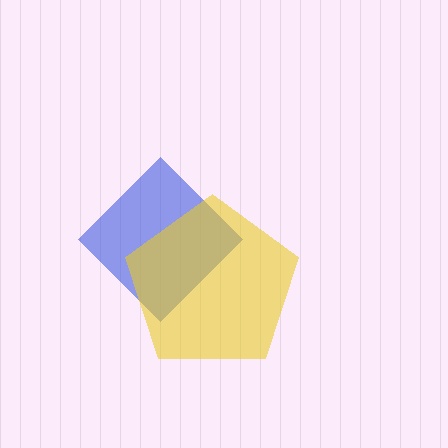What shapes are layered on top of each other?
The layered shapes are: a blue diamond, a yellow pentagon.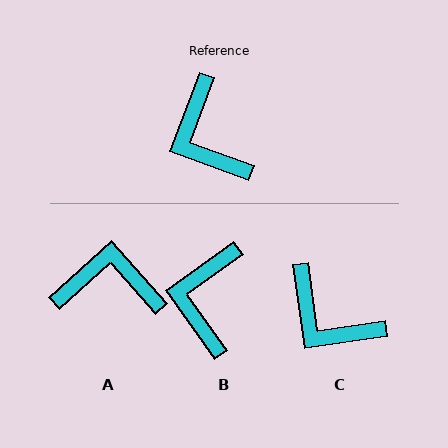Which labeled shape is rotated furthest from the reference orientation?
A, about 118 degrees away.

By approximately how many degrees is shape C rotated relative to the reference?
Approximately 28 degrees counter-clockwise.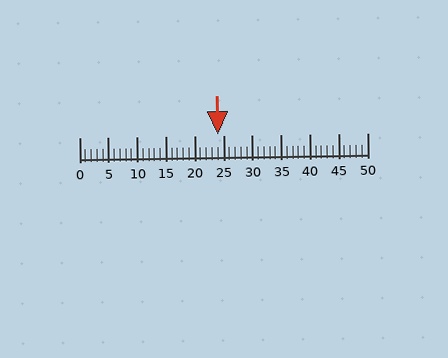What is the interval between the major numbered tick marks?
The major tick marks are spaced 5 units apart.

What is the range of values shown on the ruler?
The ruler shows values from 0 to 50.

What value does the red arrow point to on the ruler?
The red arrow points to approximately 24.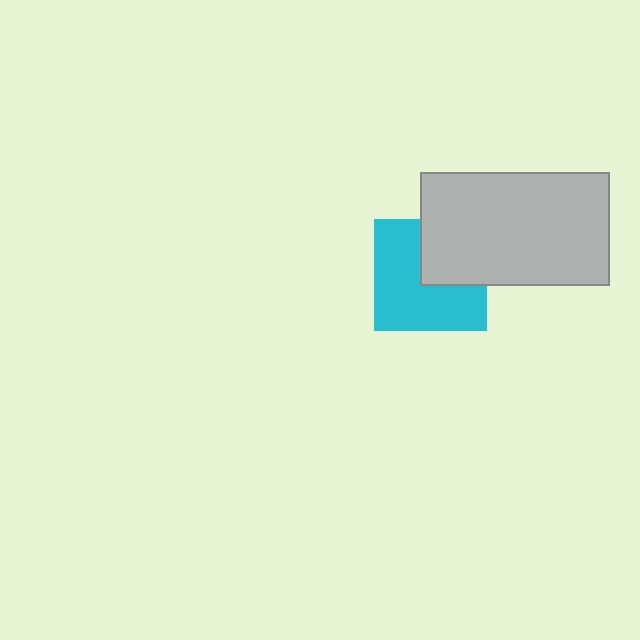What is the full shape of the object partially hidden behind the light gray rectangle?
The partially hidden object is a cyan square.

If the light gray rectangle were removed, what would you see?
You would see the complete cyan square.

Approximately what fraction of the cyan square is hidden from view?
Roughly 35% of the cyan square is hidden behind the light gray rectangle.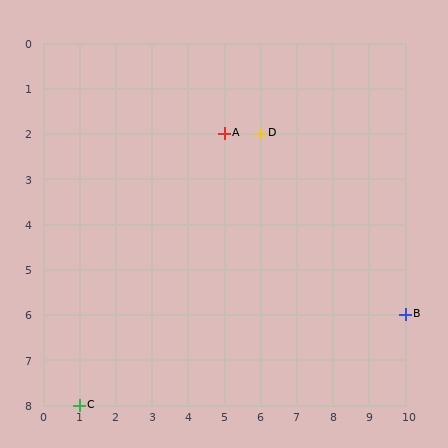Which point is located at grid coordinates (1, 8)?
Point C is at (1, 8).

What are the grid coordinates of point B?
Point B is at grid coordinates (10, 6).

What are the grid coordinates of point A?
Point A is at grid coordinates (5, 2).